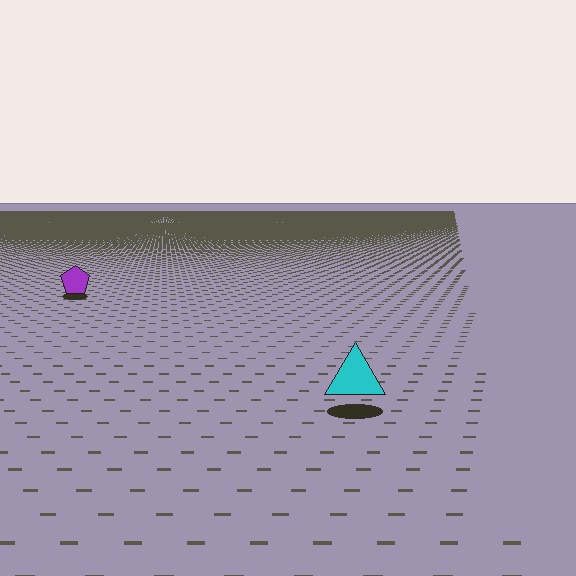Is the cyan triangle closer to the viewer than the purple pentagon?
Yes. The cyan triangle is closer — you can tell from the texture gradient: the ground texture is coarser near it.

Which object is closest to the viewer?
The cyan triangle is closest. The texture marks near it are larger and more spread out.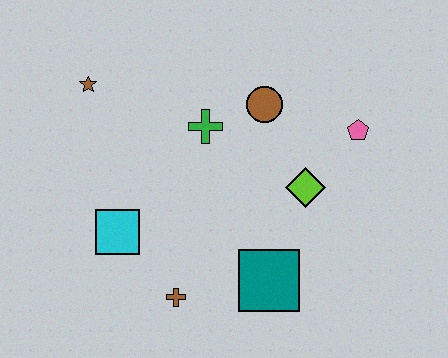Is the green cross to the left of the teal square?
Yes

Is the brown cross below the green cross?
Yes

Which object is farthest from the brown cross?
The pink pentagon is farthest from the brown cross.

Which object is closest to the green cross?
The brown circle is closest to the green cross.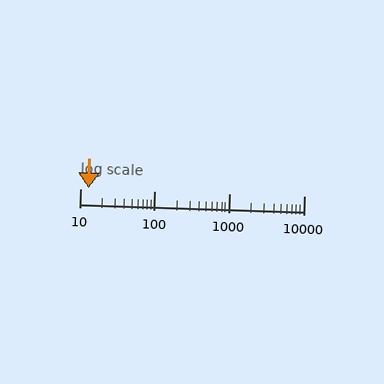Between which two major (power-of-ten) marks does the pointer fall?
The pointer is between 10 and 100.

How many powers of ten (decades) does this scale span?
The scale spans 3 decades, from 10 to 10000.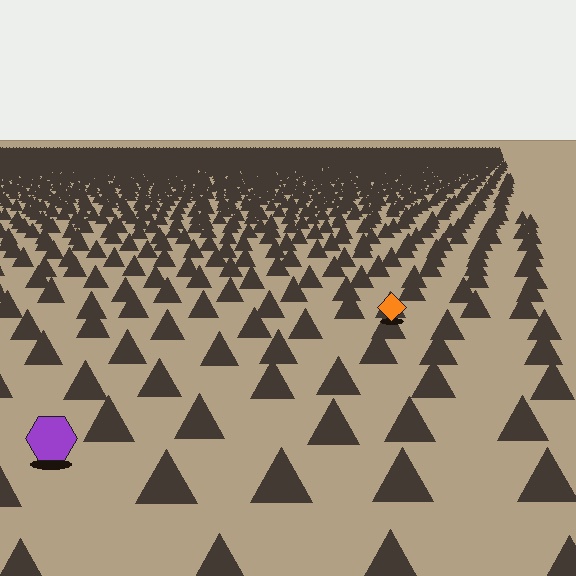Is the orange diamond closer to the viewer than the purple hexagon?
No. The purple hexagon is closer — you can tell from the texture gradient: the ground texture is coarser near it.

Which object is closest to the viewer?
The purple hexagon is closest. The texture marks near it are larger and more spread out.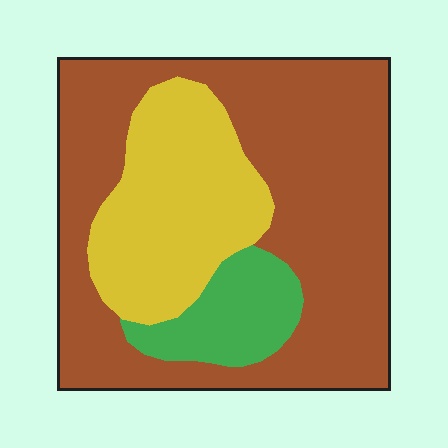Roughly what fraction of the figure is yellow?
Yellow takes up about one quarter (1/4) of the figure.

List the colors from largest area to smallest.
From largest to smallest: brown, yellow, green.